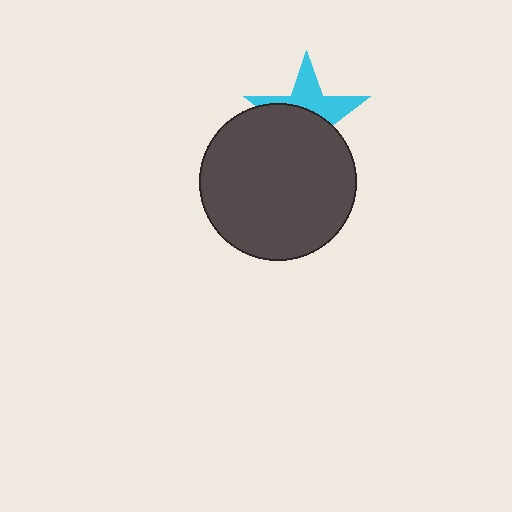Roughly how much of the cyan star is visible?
A small part of it is visible (roughly 44%).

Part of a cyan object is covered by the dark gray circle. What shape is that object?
It is a star.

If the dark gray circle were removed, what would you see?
You would see the complete cyan star.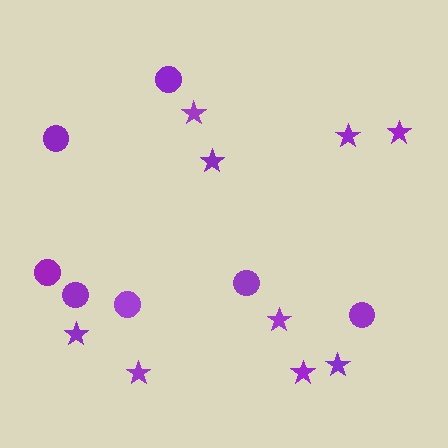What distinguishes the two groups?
There are 2 groups: one group of stars (9) and one group of circles (7).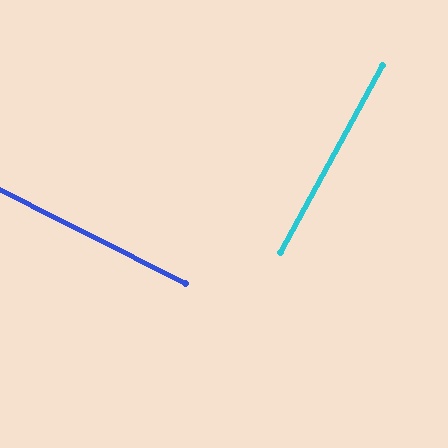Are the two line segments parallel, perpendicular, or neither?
Perpendicular — they meet at approximately 88°.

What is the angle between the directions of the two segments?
Approximately 88 degrees.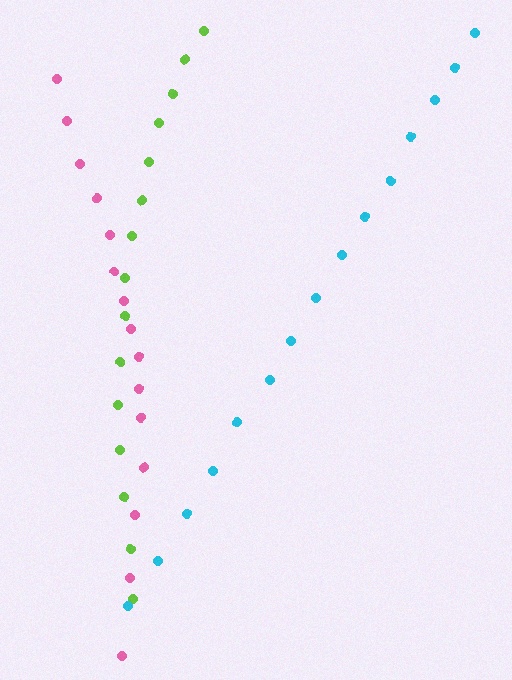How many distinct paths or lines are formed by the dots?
There are 3 distinct paths.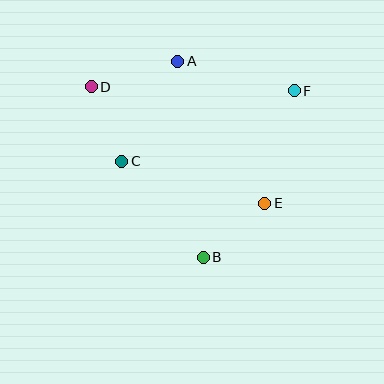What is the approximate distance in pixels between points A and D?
The distance between A and D is approximately 91 pixels.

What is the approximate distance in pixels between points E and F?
The distance between E and F is approximately 116 pixels.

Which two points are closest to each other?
Points C and D are closest to each other.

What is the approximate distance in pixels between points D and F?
The distance between D and F is approximately 203 pixels.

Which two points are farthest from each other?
Points D and E are farthest from each other.